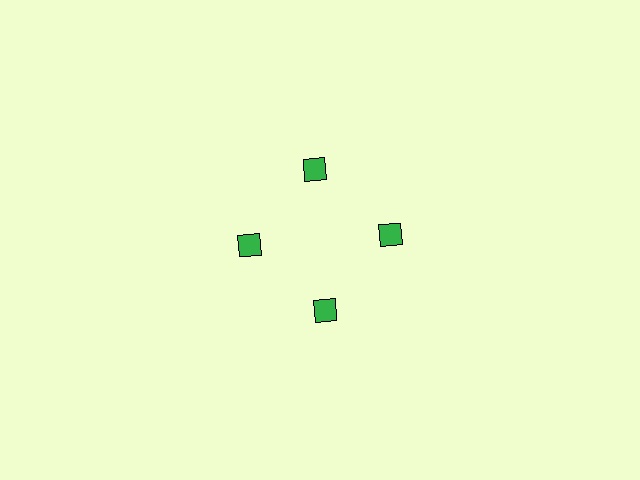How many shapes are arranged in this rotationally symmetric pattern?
There are 4 shapes, arranged in 4 groups of 1.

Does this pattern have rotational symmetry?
Yes, this pattern has 4-fold rotational symmetry. It looks the same after rotating 90 degrees around the center.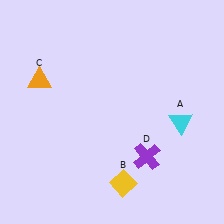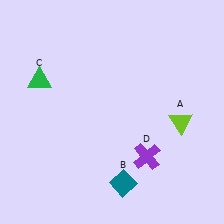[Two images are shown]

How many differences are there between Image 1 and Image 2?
There are 3 differences between the two images.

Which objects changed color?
A changed from cyan to lime. B changed from yellow to teal. C changed from orange to green.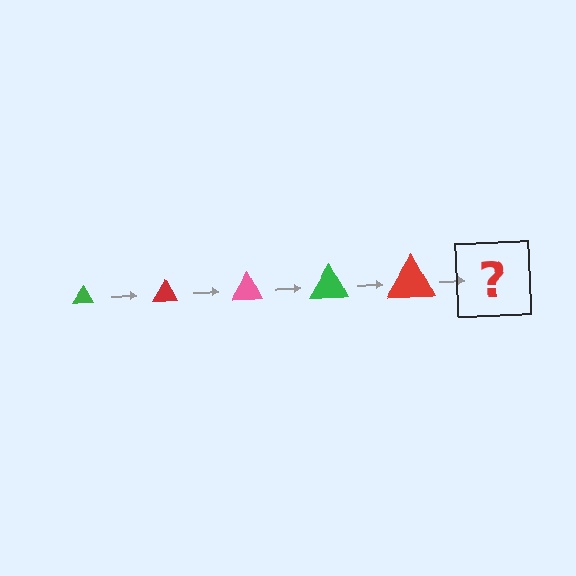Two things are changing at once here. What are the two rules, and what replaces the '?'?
The two rules are that the triangle grows larger each step and the color cycles through green, red, and pink. The '?' should be a pink triangle, larger than the previous one.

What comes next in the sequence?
The next element should be a pink triangle, larger than the previous one.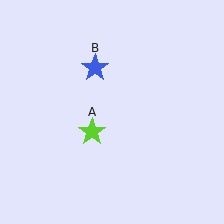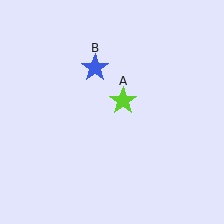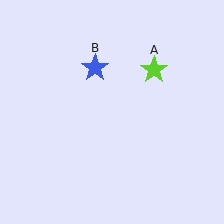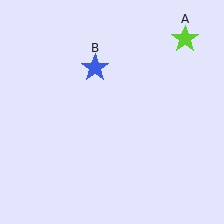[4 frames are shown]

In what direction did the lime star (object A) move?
The lime star (object A) moved up and to the right.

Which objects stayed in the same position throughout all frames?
Blue star (object B) remained stationary.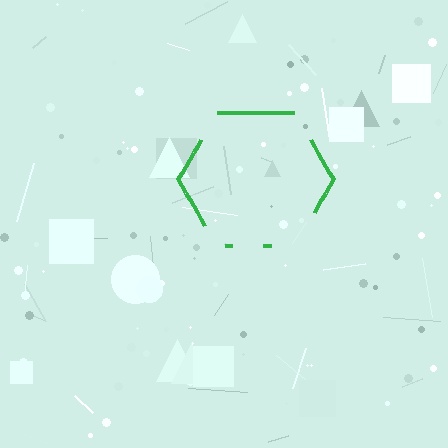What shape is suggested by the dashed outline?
The dashed outline suggests a hexagon.